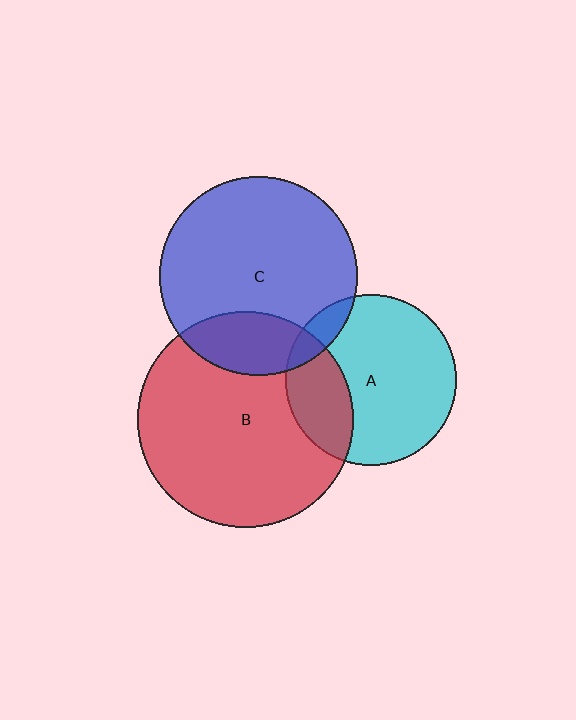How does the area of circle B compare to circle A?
Approximately 1.6 times.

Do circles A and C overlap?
Yes.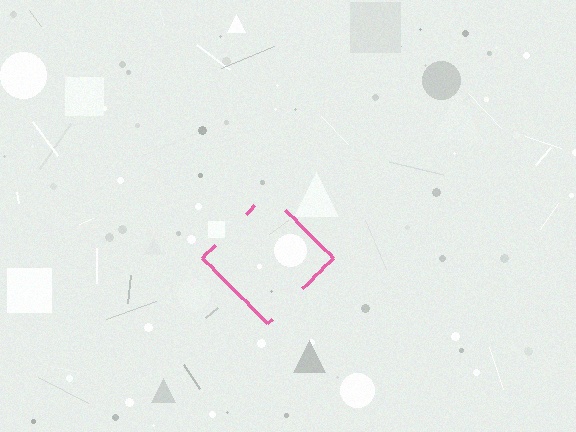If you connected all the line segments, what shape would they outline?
They would outline a diamond.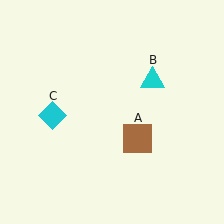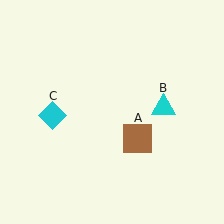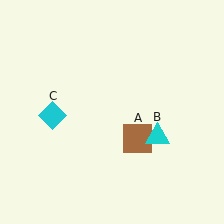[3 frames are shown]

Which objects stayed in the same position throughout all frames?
Brown square (object A) and cyan diamond (object C) remained stationary.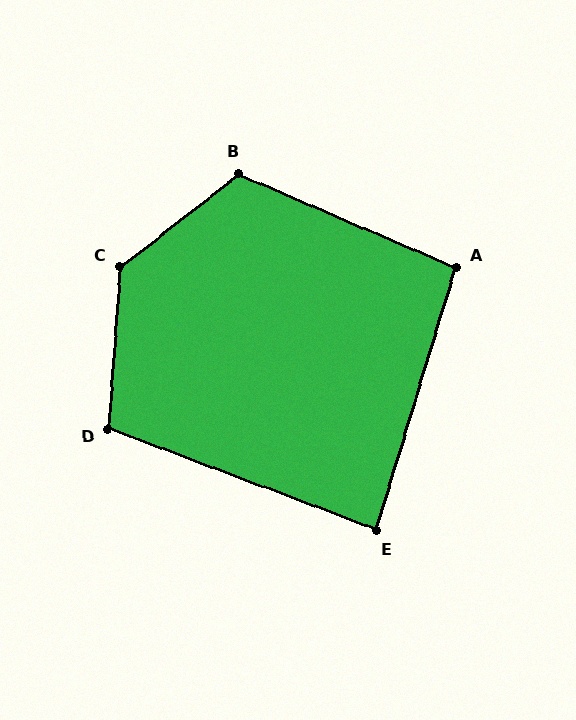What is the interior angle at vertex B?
Approximately 119 degrees (obtuse).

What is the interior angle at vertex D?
Approximately 107 degrees (obtuse).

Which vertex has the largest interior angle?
C, at approximately 132 degrees.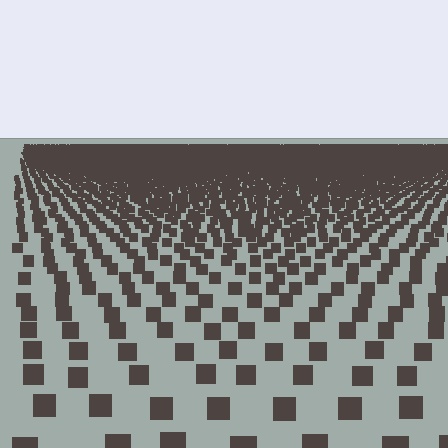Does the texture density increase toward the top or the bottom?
Density increases toward the top.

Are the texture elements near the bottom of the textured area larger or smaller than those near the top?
Larger. Near the bottom, elements are closer to the viewer and appear at a bigger on-screen size.